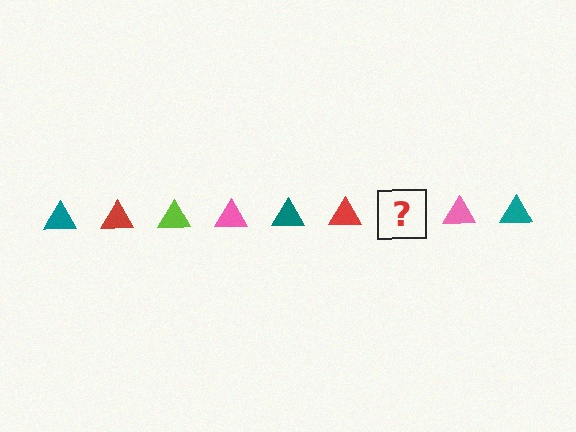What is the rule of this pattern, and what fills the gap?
The rule is that the pattern cycles through teal, red, lime, pink triangles. The gap should be filled with a lime triangle.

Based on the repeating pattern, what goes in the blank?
The blank should be a lime triangle.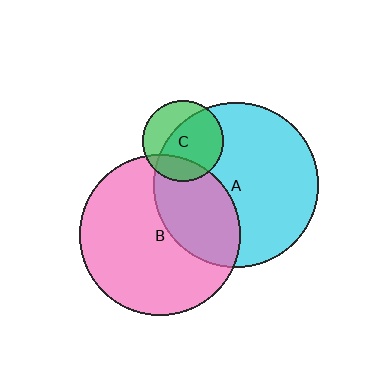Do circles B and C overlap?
Yes.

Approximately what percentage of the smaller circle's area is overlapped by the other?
Approximately 20%.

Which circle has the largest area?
Circle A (cyan).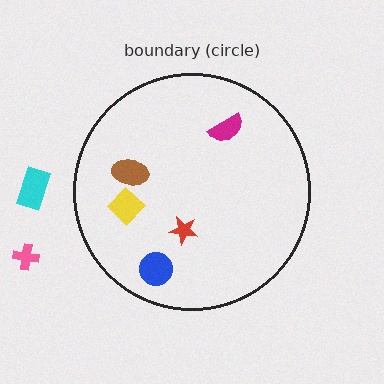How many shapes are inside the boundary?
5 inside, 2 outside.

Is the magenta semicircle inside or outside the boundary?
Inside.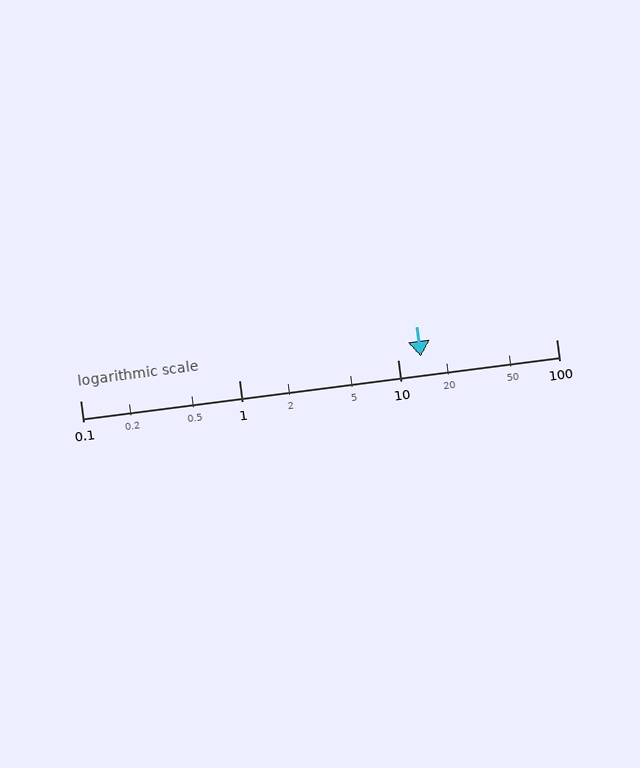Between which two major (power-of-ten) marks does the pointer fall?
The pointer is between 10 and 100.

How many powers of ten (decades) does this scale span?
The scale spans 3 decades, from 0.1 to 100.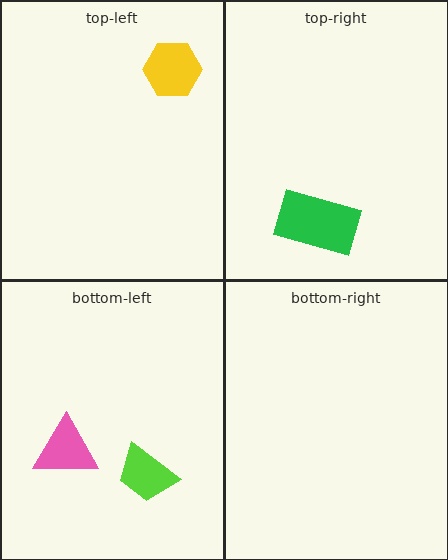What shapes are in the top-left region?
The yellow hexagon.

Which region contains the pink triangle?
The bottom-left region.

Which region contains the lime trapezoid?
The bottom-left region.